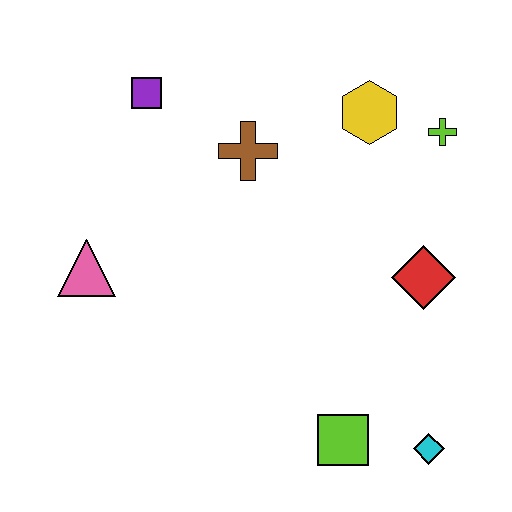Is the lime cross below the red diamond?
No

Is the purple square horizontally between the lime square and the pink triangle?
Yes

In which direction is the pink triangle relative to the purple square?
The pink triangle is below the purple square.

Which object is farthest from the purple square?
The cyan diamond is farthest from the purple square.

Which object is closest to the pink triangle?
The purple square is closest to the pink triangle.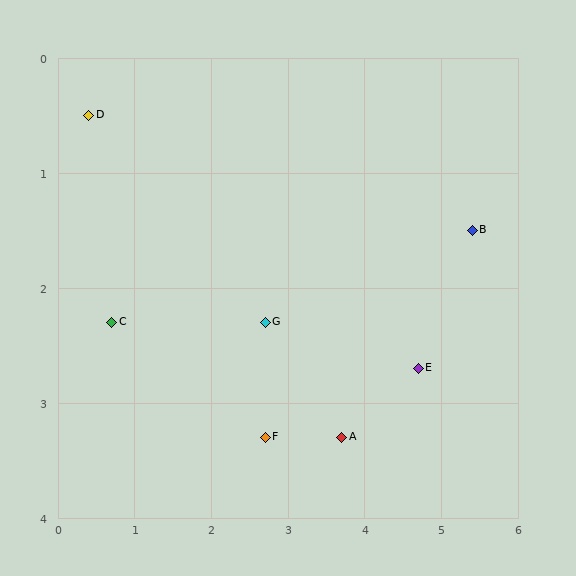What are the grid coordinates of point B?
Point B is at approximately (5.4, 1.5).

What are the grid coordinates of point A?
Point A is at approximately (3.7, 3.3).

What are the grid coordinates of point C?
Point C is at approximately (0.7, 2.3).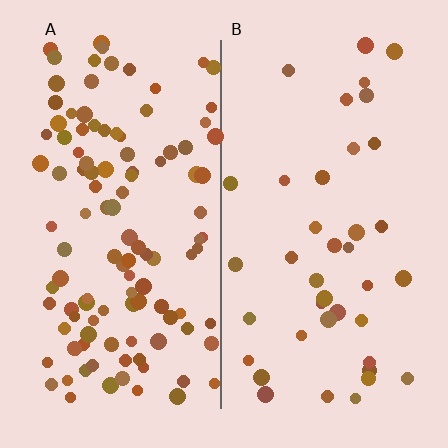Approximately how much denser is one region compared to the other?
Approximately 2.9× — region A over region B.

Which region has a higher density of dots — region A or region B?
A (the left).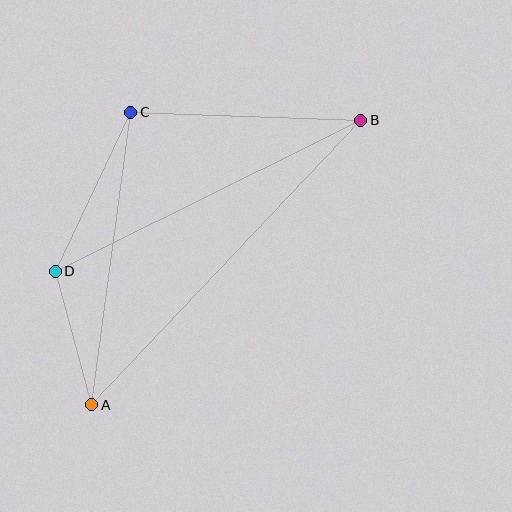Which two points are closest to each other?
Points A and D are closest to each other.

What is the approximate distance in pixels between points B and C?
The distance between B and C is approximately 230 pixels.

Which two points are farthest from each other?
Points A and B are farthest from each other.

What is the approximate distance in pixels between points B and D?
The distance between B and D is approximately 341 pixels.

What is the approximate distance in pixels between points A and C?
The distance between A and C is approximately 295 pixels.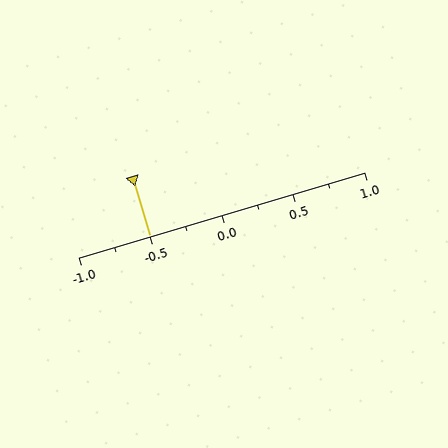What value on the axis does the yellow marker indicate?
The marker indicates approximately -0.5.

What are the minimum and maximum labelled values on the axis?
The axis runs from -1.0 to 1.0.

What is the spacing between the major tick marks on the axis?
The major ticks are spaced 0.5 apart.